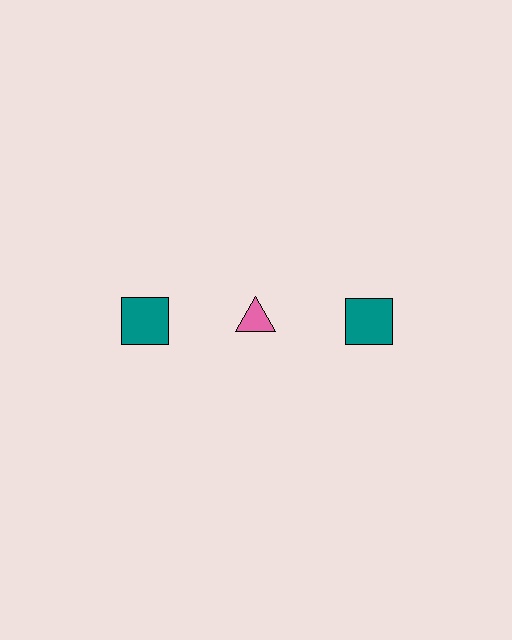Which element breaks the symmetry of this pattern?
The pink triangle in the top row, second from left column breaks the symmetry. All other shapes are teal squares.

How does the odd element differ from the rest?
It differs in both color (pink instead of teal) and shape (triangle instead of square).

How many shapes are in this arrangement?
There are 3 shapes arranged in a grid pattern.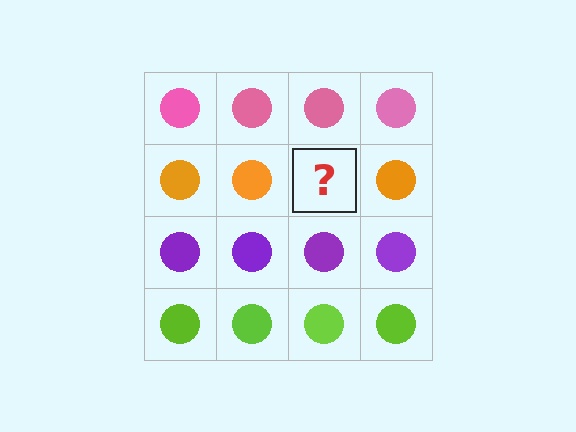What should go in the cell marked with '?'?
The missing cell should contain an orange circle.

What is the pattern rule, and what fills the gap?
The rule is that each row has a consistent color. The gap should be filled with an orange circle.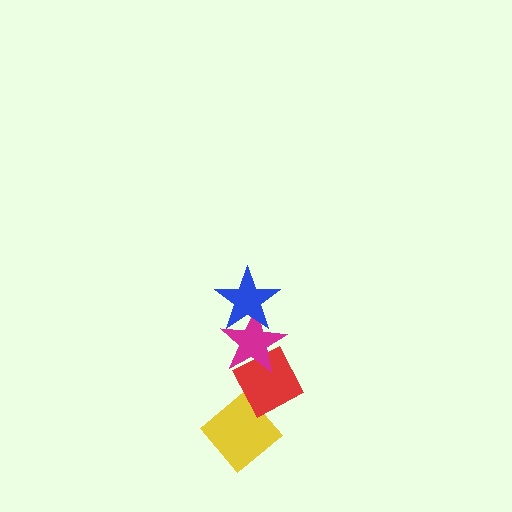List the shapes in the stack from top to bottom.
From top to bottom: the blue star, the magenta star, the red diamond, the yellow diamond.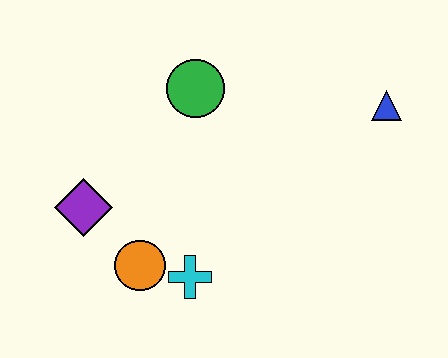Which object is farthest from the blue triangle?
The purple diamond is farthest from the blue triangle.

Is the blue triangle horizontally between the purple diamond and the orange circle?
No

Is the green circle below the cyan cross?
No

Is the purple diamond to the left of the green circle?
Yes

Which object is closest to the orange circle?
The cyan cross is closest to the orange circle.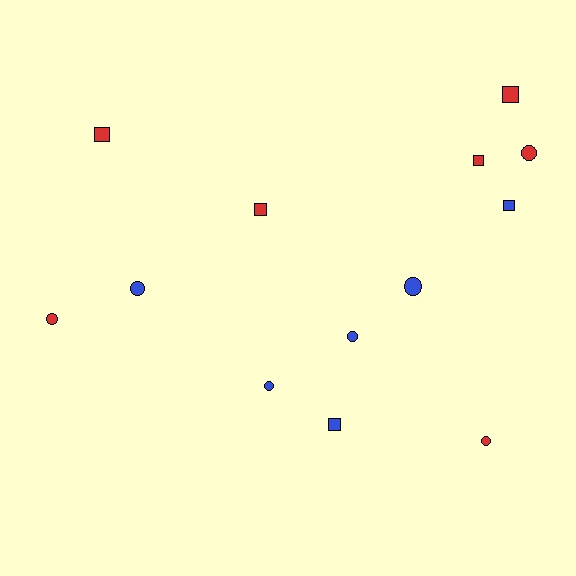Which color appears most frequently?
Red, with 7 objects.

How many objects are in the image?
There are 13 objects.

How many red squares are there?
There are 4 red squares.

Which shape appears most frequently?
Circle, with 7 objects.